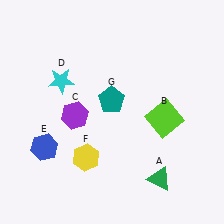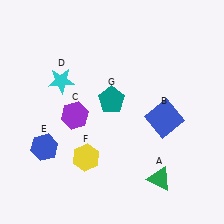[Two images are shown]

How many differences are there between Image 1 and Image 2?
There is 1 difference between the two images.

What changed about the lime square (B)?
In Image 1, B is lime. In Image 2, it changed to blue.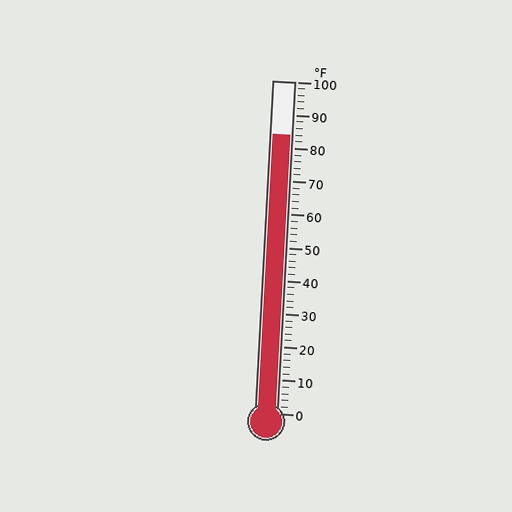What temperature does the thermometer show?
The thermometer shows approximately 84°F.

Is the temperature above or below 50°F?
The temperature is above 50°F.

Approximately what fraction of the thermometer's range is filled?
The thermometer is filled to approximately 85% of its range.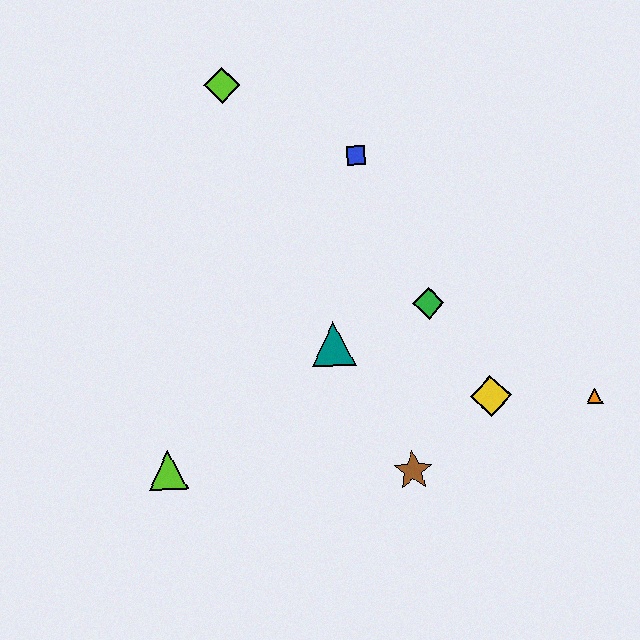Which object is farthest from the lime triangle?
The orange triangle is farthest from the lime triangle.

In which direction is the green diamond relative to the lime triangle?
The green diamond is to the right of the lime triangle.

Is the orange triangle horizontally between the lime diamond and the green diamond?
No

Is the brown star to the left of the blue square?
No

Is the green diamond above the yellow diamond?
Yes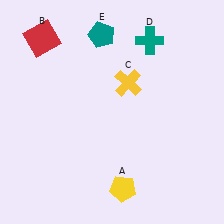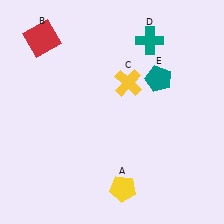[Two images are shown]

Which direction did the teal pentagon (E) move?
The teal pentagon (E) moved right.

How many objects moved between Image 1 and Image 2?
1 object moved between the two images.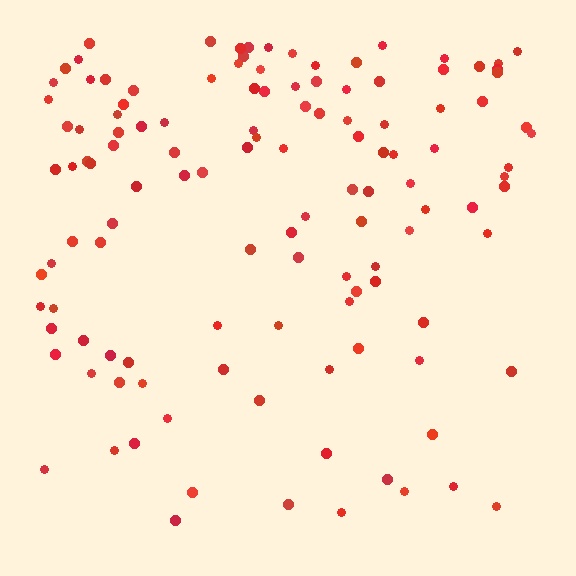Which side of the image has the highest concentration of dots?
The top.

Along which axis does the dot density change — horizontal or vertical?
Vertical.